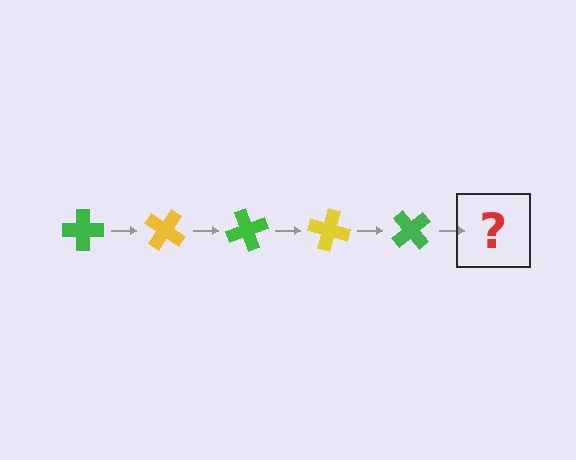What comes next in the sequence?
The next element should be a yellow cross, rotated 175 degrees from the start.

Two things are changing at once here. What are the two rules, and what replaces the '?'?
The two rules are that it rotates 35 degrees each step and the color cycles through green and yellow. The '?' should be a yellow cross, rotated 175 degrees from the start.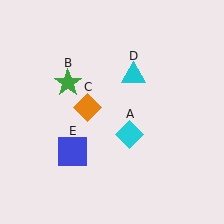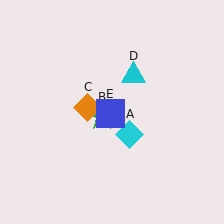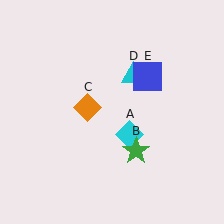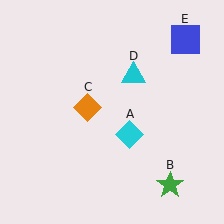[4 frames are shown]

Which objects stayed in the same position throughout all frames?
Cyan diamond (object A) and orange diamond (object C) and cyan triangle (object D) remained stationary.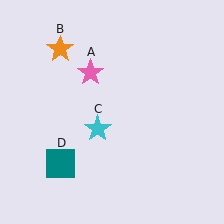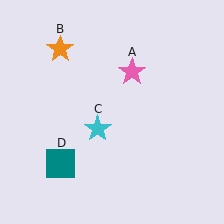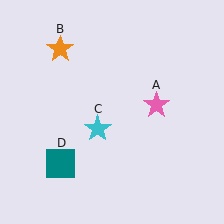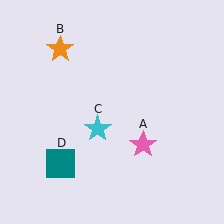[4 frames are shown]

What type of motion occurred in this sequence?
The pink star (object A) rotated clockwise around the center of the scene.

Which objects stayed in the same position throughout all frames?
Orange star (object B) and cyan star (object C) and teal square (object D) remained stationary.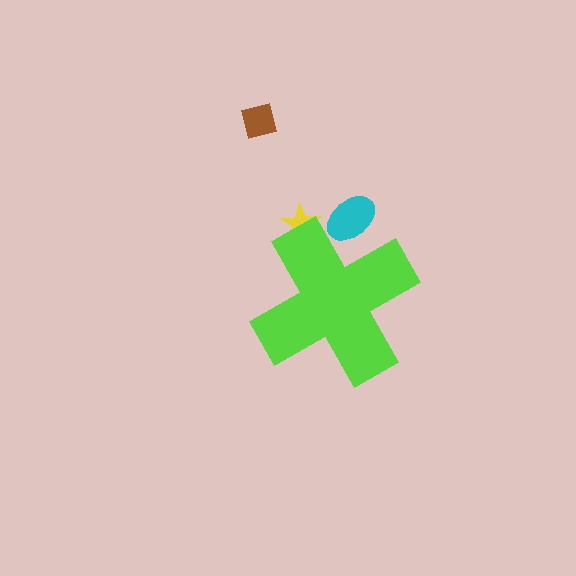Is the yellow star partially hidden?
Yes, the yellow star is partially hidden behind the lime cross.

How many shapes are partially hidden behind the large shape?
2 shapes are partially hidden.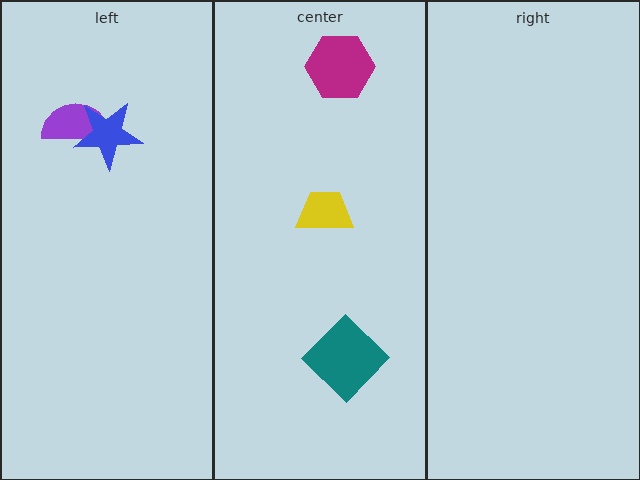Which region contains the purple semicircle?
The left region.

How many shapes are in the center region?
3.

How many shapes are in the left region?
2.